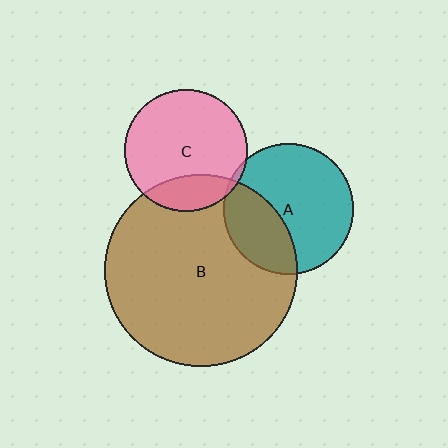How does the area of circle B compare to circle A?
Approximately 2.2 times.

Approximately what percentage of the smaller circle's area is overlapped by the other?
Approximately 5%.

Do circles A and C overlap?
Yes.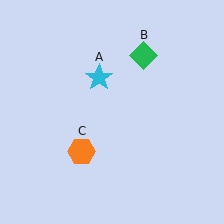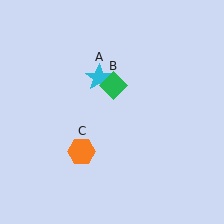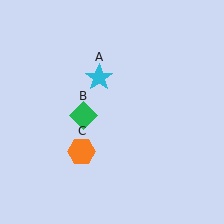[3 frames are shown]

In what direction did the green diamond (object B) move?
The green diamond (object B) moved down and to the left.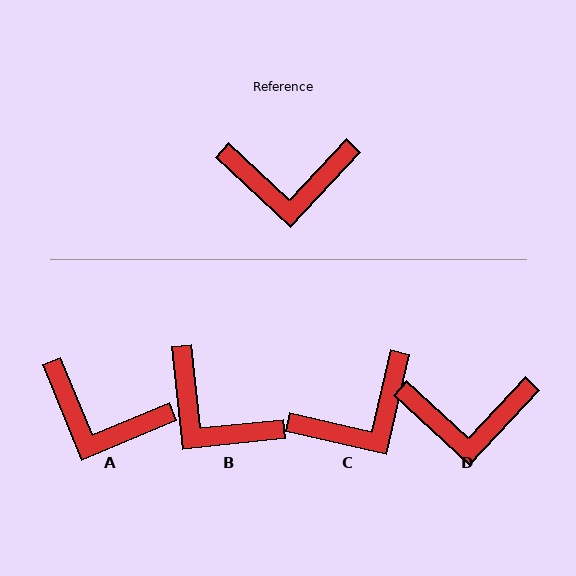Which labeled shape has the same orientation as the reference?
D.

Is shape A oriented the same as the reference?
No, it is off by about 25 degrees.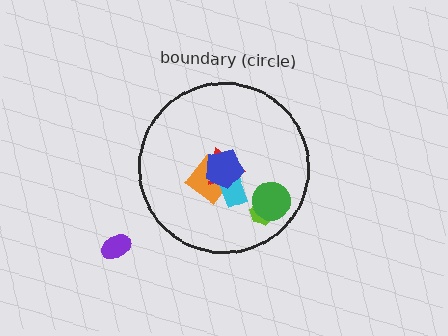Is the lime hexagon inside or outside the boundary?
Inside.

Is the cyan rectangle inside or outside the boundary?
Inside.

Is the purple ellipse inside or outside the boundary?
Outside.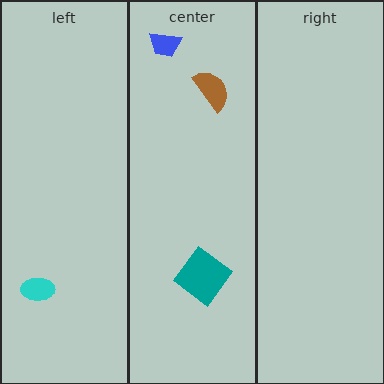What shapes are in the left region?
The cyan ellipse.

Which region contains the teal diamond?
The center region.